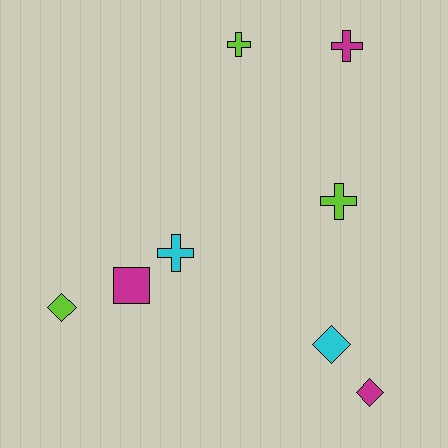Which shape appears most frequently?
Cross, with 4 objects.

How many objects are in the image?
There are 8 objects.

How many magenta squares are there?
There is 1 magenta square.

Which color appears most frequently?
Lime, with 3 objects.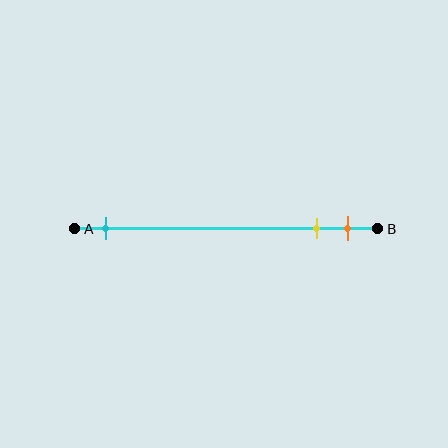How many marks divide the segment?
There are 3 marks dividing the segment.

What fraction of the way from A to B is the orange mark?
The orange mark is approximately 90% (0.9) of the way from A to B.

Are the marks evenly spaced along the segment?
No, the marks are not evenly spaced.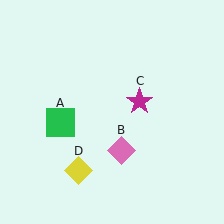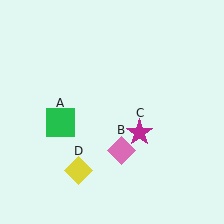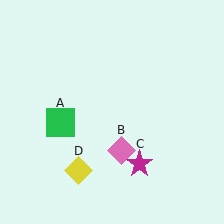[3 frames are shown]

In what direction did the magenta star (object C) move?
The magenta star (object C) moved down.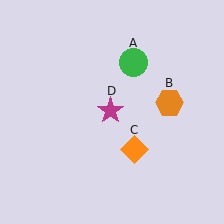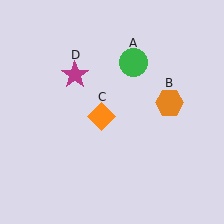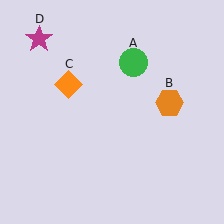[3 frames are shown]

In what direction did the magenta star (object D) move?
The magenta star (object D) moved up and to the left.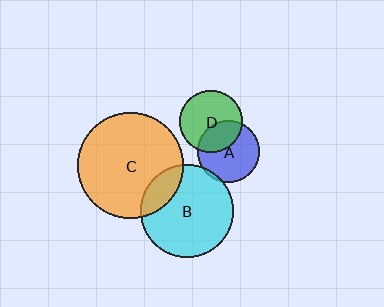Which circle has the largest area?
Circle C (orange).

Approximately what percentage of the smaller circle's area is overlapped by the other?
Approximately 20%.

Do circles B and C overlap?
Yes.